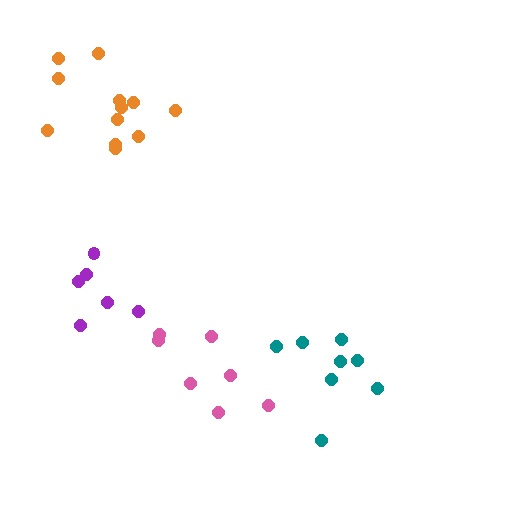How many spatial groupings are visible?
There are 4 spatial groupings.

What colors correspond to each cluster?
The clusters are colored: pink, teal, orange, purple.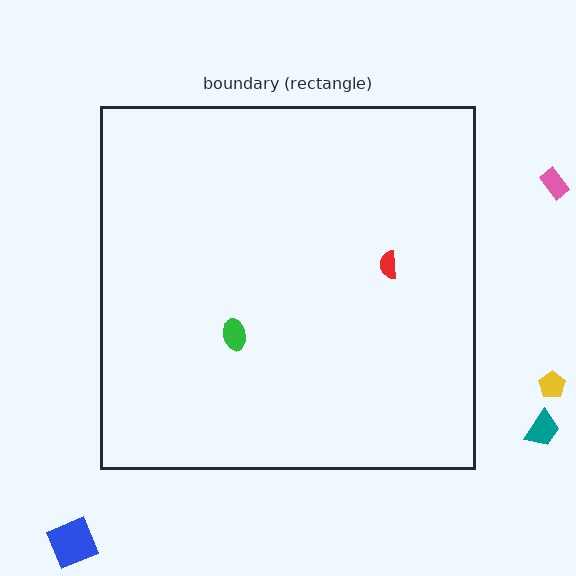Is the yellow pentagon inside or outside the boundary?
Outside.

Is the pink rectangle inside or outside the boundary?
Outside.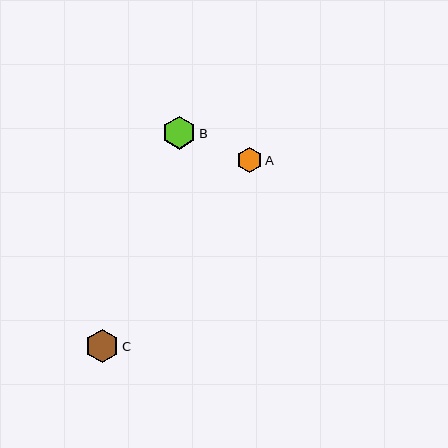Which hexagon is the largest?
Hexagon C is the largest with a size of approximately 34 pixels.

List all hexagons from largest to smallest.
From largest to smallest: C, B, A.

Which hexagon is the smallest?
Hexagon A is the smallest with a size of approximately 25 pixels.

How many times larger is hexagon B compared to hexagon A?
Hexagon B is approximately 1.3 times the size of hexagon A.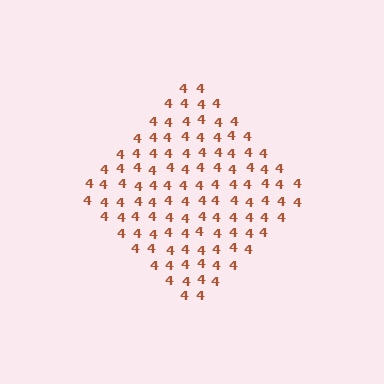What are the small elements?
The small elements are digit 4's.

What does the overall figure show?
The overall figure shows a diamond.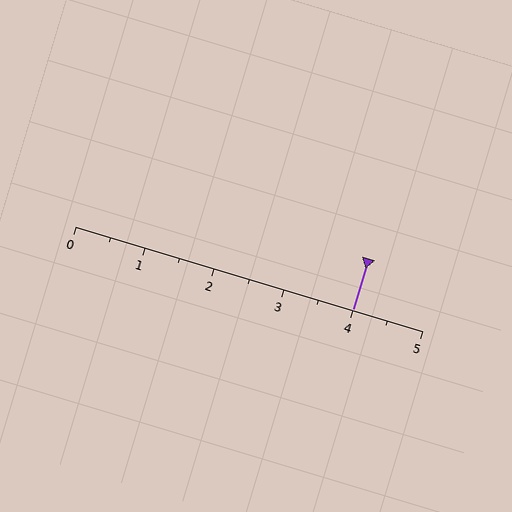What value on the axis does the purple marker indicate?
The marker indicates approximately 4.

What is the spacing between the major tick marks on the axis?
The major ticks are spaced 1 apart.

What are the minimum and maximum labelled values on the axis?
The axis runs from 0 to 5.